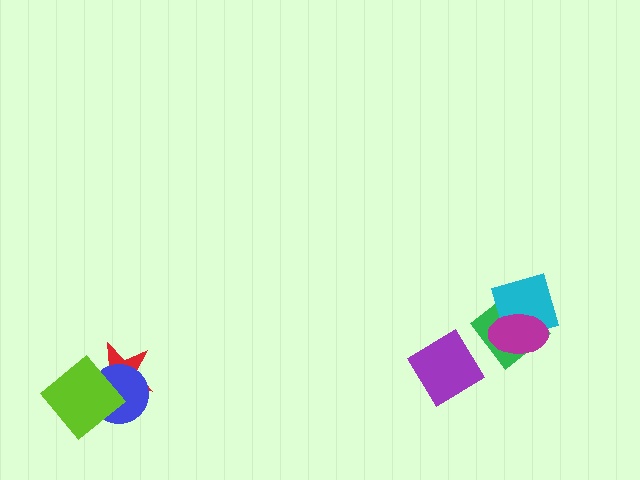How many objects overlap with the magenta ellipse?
2 objects overlap with the magenta ellipse.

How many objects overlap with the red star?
2 objects overlap with the red star.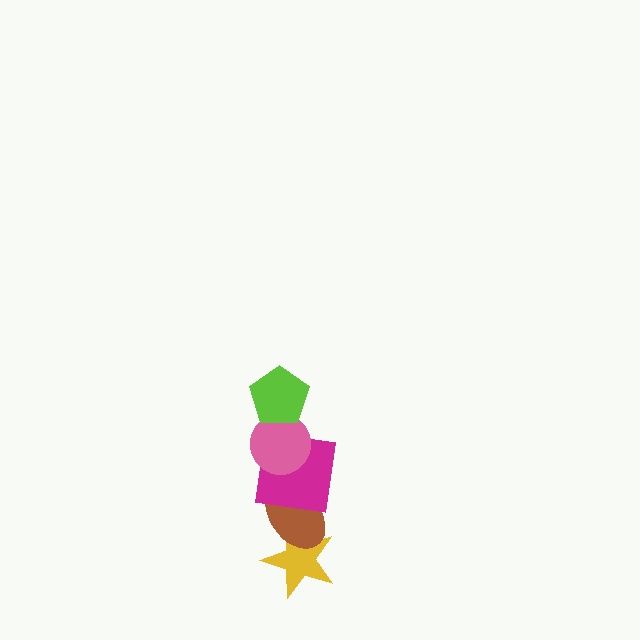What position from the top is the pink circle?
The pink circle is 2nd from the top.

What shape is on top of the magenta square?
The pink circle is on top of the magenta square.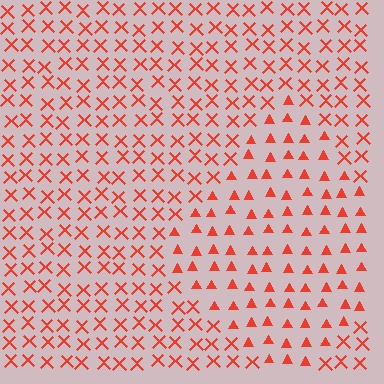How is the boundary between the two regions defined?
The boundary is defined by a change in element shape: triangles inside vs. X marks outside. All elements share the same color and spacing.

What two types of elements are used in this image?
The image uses triangles inside the diamond region and X marks outside it.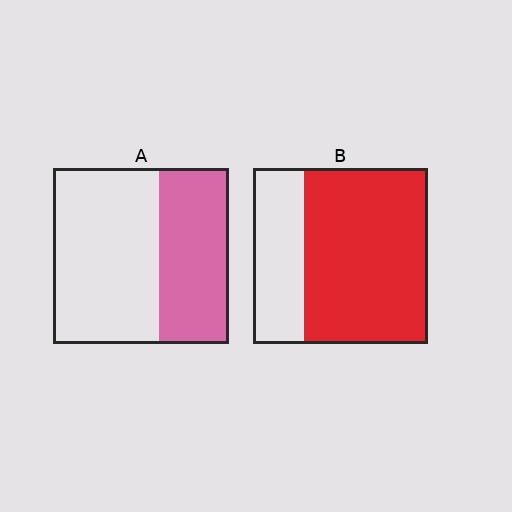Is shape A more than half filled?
No.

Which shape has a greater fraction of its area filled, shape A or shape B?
Shape B.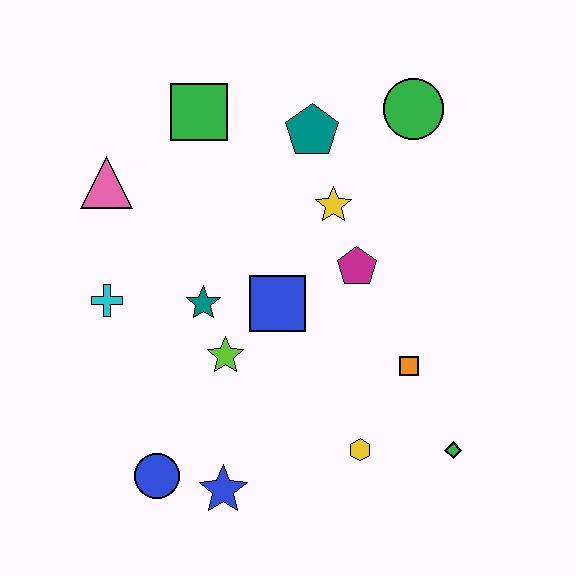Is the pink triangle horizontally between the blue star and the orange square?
No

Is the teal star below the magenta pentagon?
Yes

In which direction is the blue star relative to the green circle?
The blue star is below the green circle.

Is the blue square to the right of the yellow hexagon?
No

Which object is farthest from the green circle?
The blue circle is farthest from the green circle.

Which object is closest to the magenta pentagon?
The yellow star is closest to the magenta pentagon.